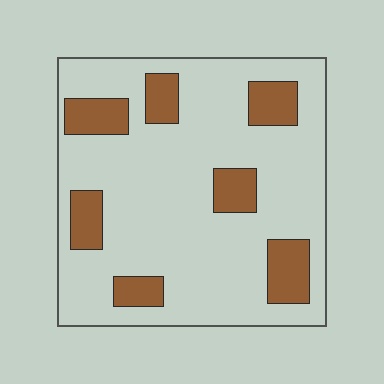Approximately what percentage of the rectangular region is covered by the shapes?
Approximately 20%.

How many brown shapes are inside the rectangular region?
7.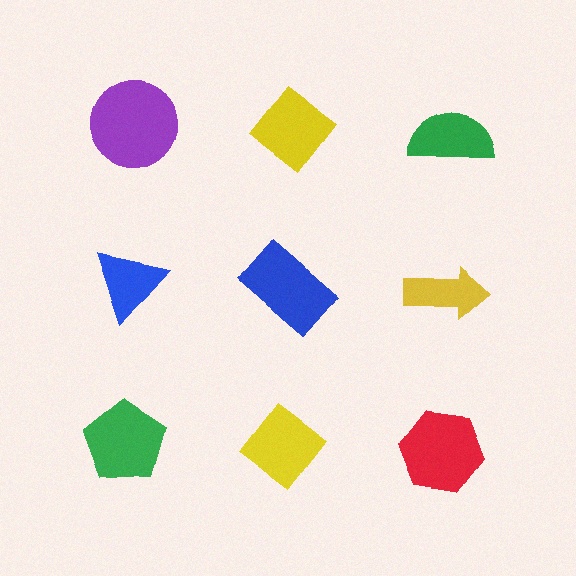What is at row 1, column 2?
A yellow diamond.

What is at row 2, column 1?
A blue triangle.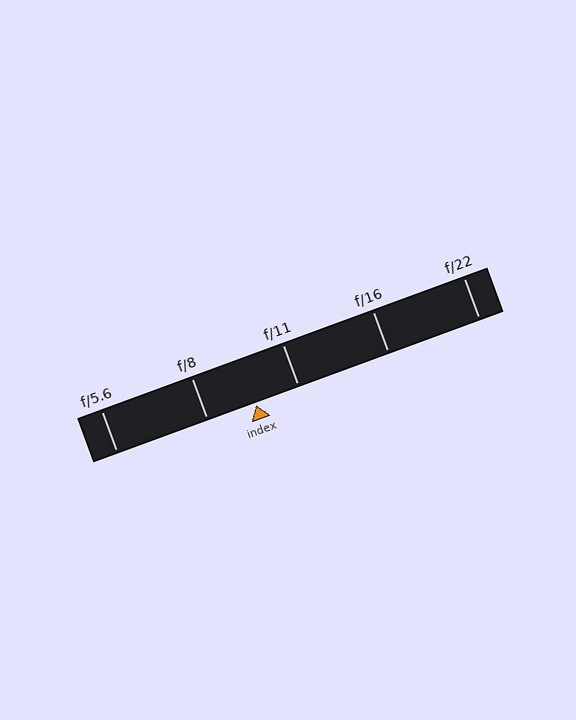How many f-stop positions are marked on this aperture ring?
There are 5 f-stop positions marked.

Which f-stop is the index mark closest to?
The index mark is closest to f/11.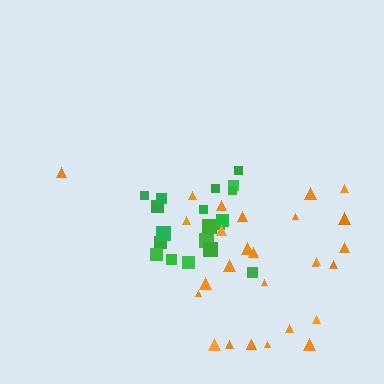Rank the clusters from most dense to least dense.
green, orange.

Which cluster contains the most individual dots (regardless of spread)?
Orange (28).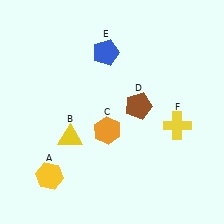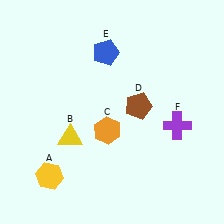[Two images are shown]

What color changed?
The cross (F) changed from yellow in Image 1 to purple in Image 2.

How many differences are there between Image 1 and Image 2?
There is 1 difference between the two images.